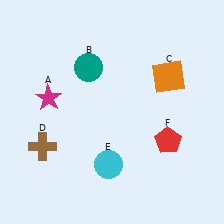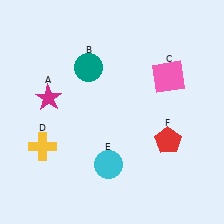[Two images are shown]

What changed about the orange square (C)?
In Image 1, C is orange. In Image 2, it changed to pink.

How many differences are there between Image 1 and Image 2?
There are 2 differences between the two images.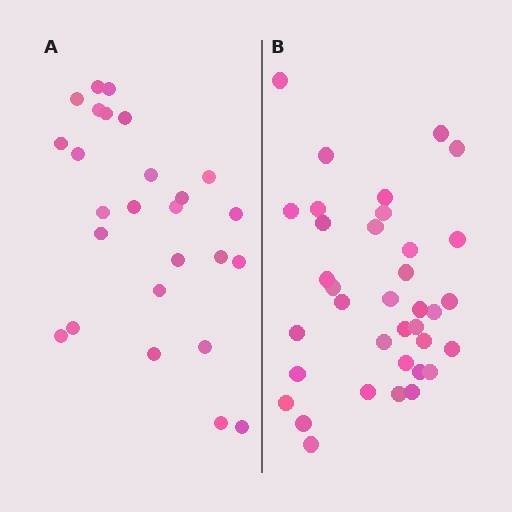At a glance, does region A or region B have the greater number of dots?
Region B (the right region) has more dots.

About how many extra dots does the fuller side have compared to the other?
Region B has roughly 10 or so more dots than region A.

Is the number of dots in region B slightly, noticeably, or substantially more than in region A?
Region B has noticeably more, but not dramatically so. The ratio is roughly 1.4 to 1.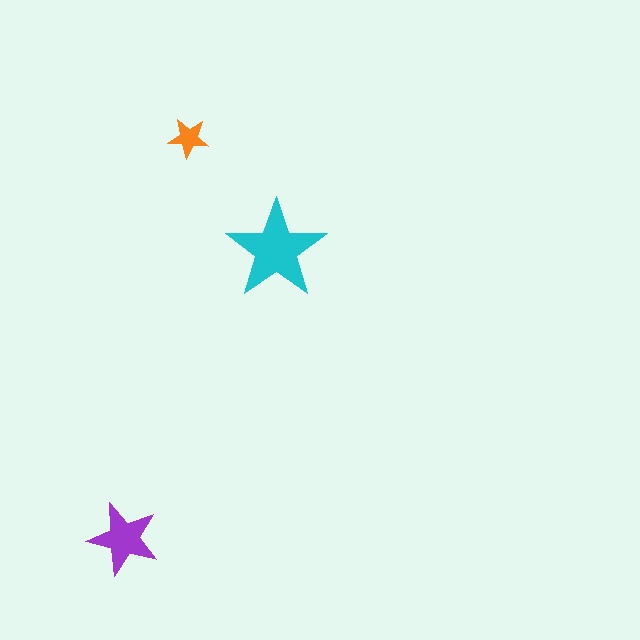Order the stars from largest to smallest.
the cyan one, the purple one, the orange one.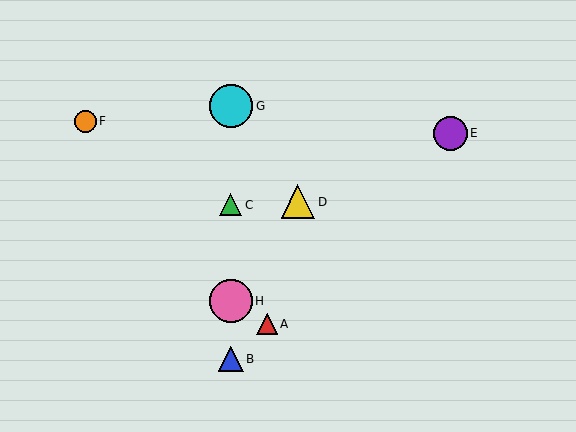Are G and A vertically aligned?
No, G is at x≈231 and A is at x≈267.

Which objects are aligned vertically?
Objects B, C, G, H are aligned vertically.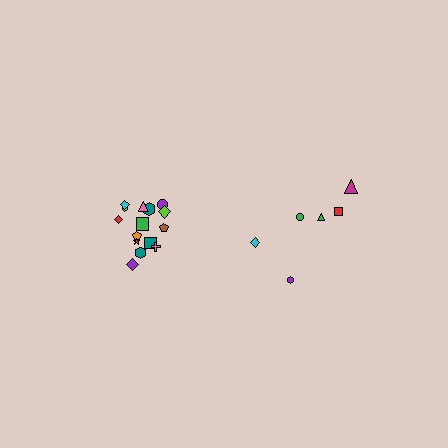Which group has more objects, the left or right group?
The left group.